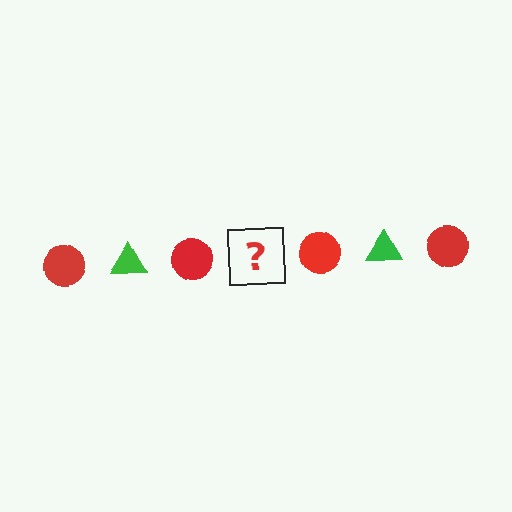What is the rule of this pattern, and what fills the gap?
The rule is that the pattern alternates between red circle and green triangle. The gap should be filled with a green triangle.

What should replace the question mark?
The question mark should be replaced with a green triangle.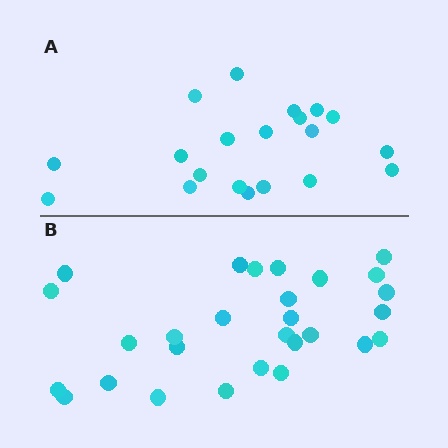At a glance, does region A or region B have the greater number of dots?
Region B (the bottom region) has more dots.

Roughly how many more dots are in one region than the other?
Region B has roughly 8 or so more dots than region A.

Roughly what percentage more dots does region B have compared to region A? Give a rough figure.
About 40% more.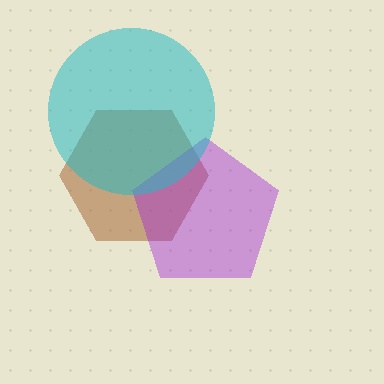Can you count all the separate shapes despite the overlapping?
Yes, there are 3 separate shapes.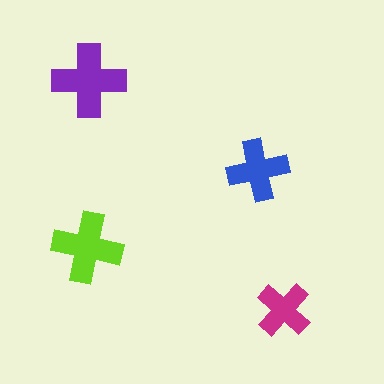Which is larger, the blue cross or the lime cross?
The lime one.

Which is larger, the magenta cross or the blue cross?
The blue one.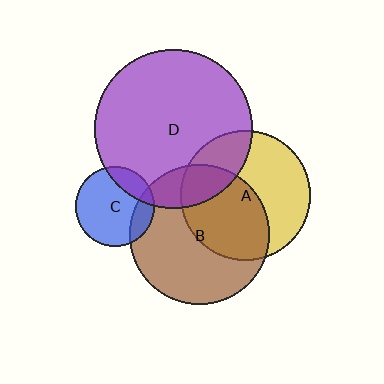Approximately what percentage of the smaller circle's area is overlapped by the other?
Approximately 20%.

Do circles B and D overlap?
Yes.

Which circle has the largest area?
Circle D (purple).